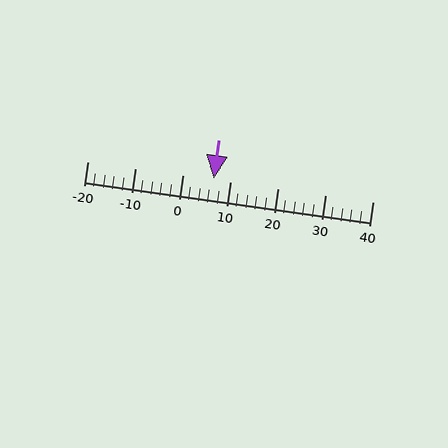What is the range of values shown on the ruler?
The ruler shows values from -20 to 40.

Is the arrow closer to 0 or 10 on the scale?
The arrow is closer to 10.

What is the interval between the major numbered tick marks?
The major tick marks are spaced 10 units apart.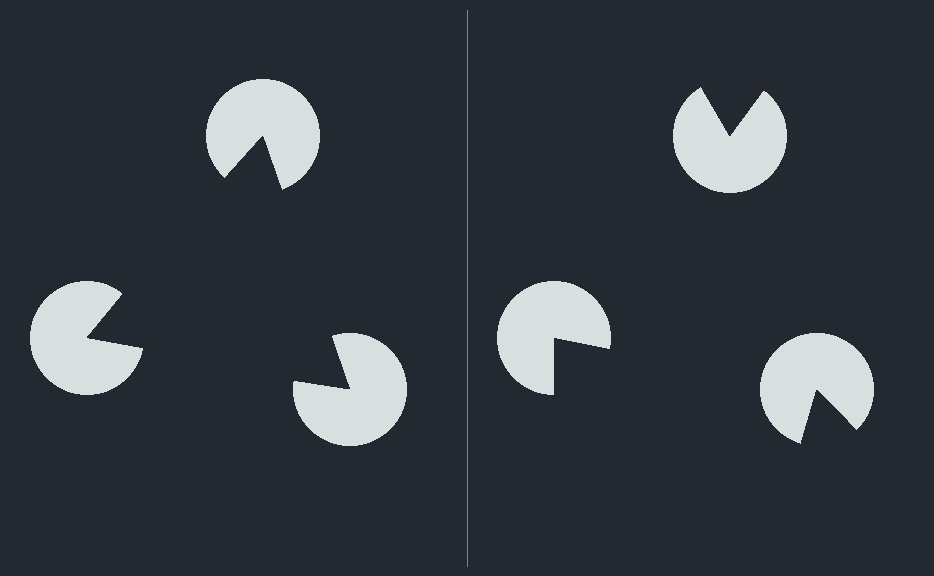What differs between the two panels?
The pac-man discs are positioned identically on both sides; only the wedge orientations differ. On the left they align to a triangle; on the right they are misaligned.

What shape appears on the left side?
An illusory triangle.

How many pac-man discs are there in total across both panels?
6 — 3 on each side.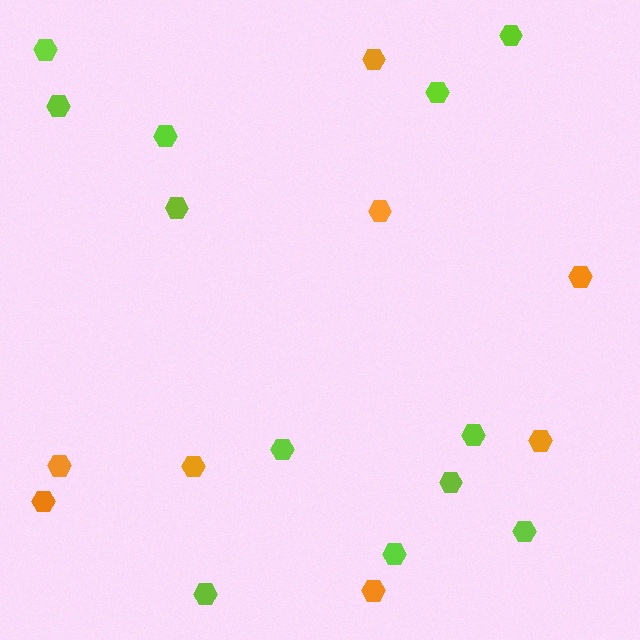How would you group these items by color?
There are 2 groups: one group of orange hexagons (8) and one group of lime hexagons (12).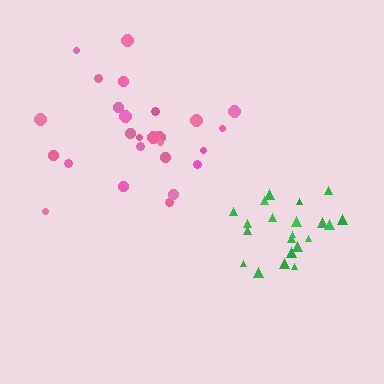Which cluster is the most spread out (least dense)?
Pink.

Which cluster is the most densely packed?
Green.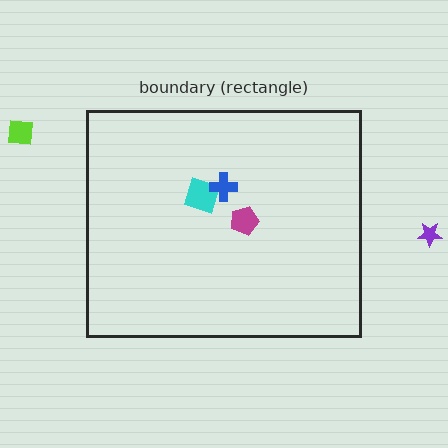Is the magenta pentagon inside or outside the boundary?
Inside.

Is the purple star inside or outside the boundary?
Outside.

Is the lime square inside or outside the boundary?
Outside.